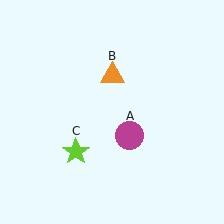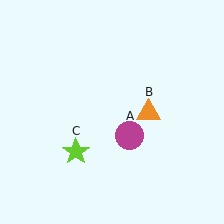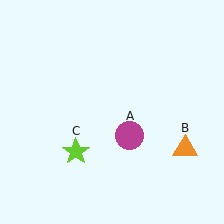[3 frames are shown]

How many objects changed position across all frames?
1 object changed position: orange triangle (object B).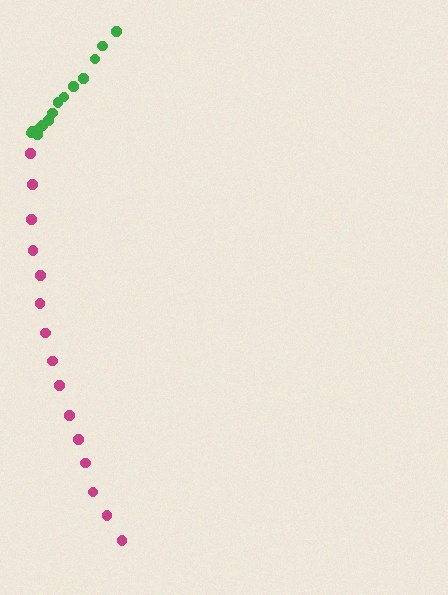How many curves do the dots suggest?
There are 2 distinct paths.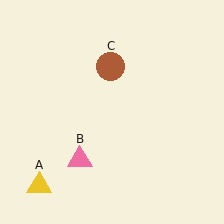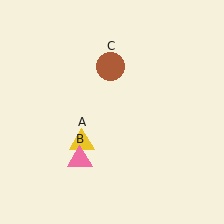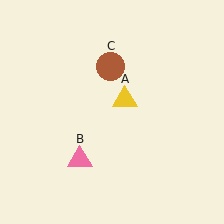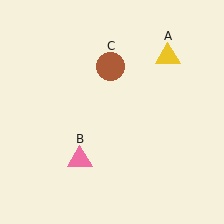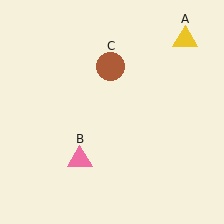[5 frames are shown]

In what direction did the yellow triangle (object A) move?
The yellow triangle (object A) moved up and to the right.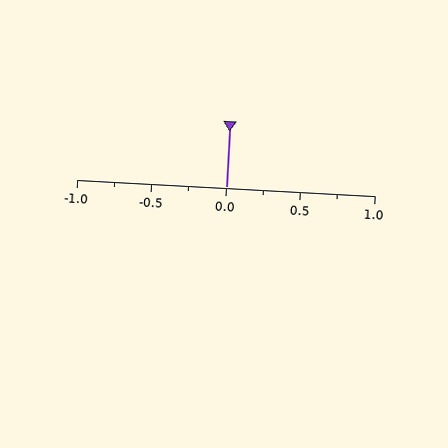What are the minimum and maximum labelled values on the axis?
The axis runs from -1.0 to 1.0.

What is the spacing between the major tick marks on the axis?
The major ticks are spaced 0.5 apart.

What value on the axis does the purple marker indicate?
The marker indicates approximately 0.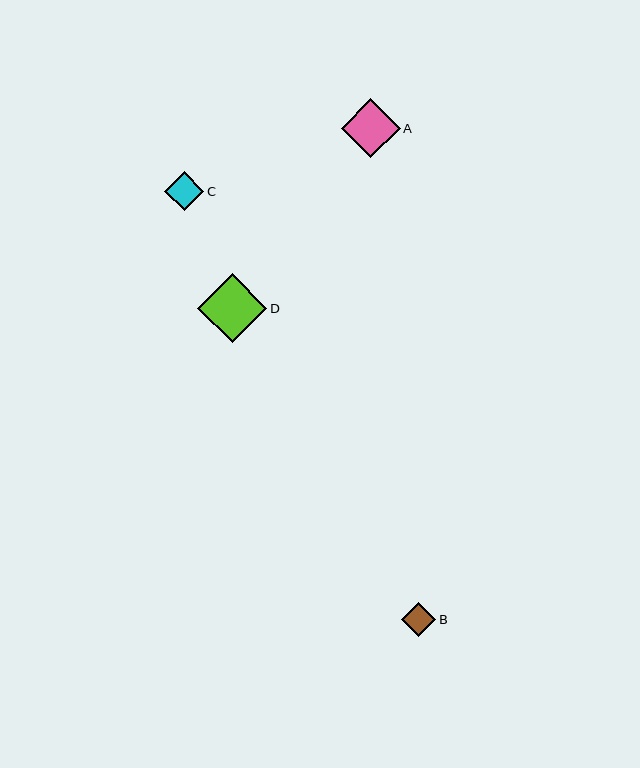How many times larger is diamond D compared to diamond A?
Diamond D is approximately 1.2 times the size of diamond A.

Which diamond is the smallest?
Diamond B is the smallest with a size of approximately 34 pixels.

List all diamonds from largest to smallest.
From largest to smallest: D, A, C, B.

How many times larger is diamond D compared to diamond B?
Diamond D is approximately 2.0 times the size of diamond B.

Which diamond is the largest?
Diamond D is the largest with a size of approximately 69 pixels.